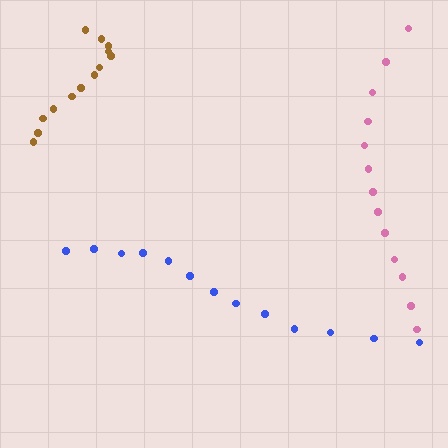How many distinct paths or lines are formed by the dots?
There are 3 distinct paths.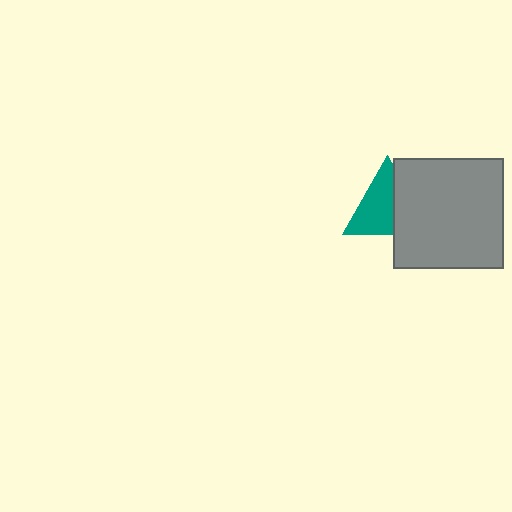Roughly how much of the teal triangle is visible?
About half of it is visible (roughly 62%).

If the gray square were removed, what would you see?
You would see the complete teal triangle.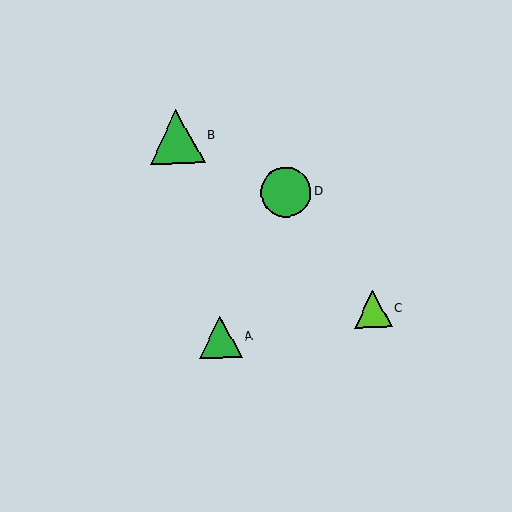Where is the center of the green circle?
The center of the green circle is at (286, 192).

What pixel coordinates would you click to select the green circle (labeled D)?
Click at (286, 192) to select the green circle D.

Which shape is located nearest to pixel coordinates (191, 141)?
The green triangle (labeled B) at (177, 137) is nearest to that location.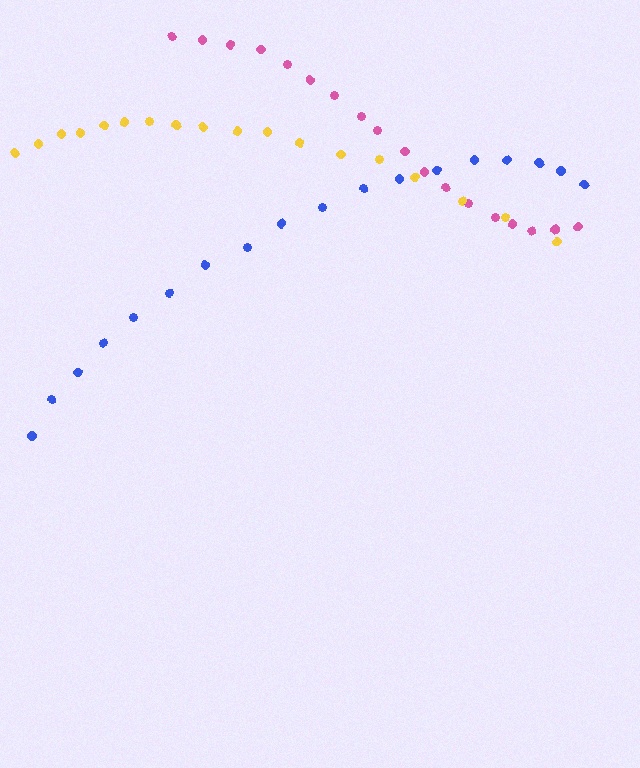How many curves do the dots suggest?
There are 3 distinct paths.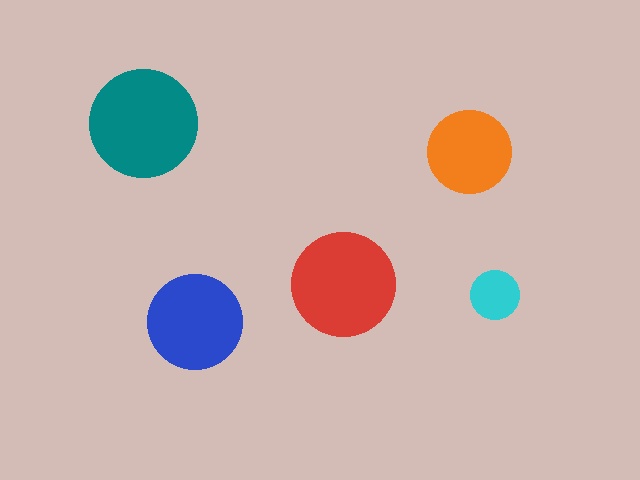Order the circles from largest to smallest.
the teal one, the red one, the blue one, the orange one, the cyan one.